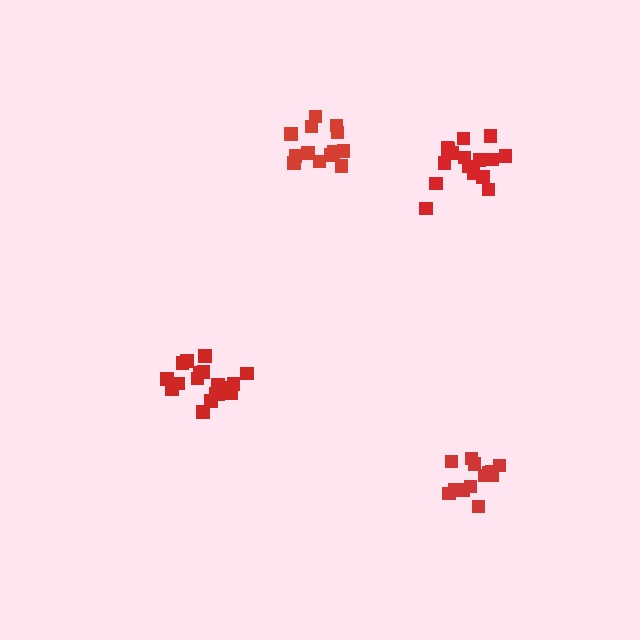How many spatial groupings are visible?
There are 4 spatial groupings.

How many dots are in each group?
Group 1: 14 dots, Group 2: 13 dots, Group 3: 19 dots, Group 4: 16 dots (62 total).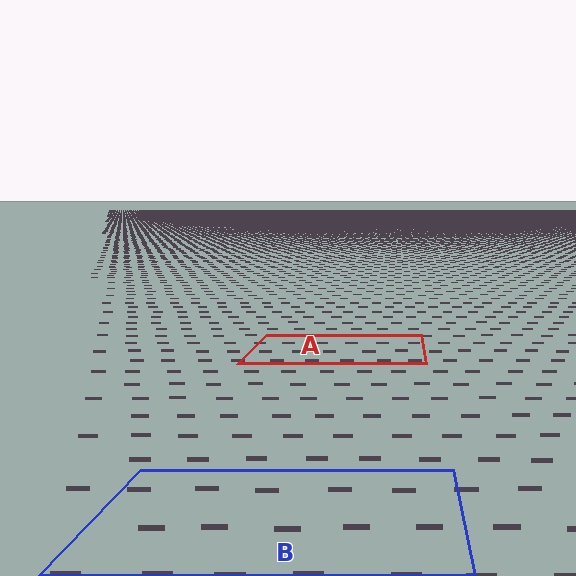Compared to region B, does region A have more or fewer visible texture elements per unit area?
Region A has more texture elements per unit area — they are packed more densely because it is farther away.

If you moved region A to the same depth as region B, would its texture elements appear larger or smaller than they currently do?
They would appear larger. At a closer depth, the same texture elements are projected at a bigger on-screen size.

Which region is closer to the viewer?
Region B is closer. The texture elements there are larger and more spread out.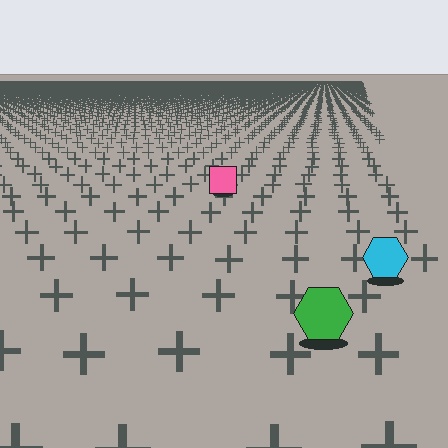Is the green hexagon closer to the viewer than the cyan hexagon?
Yes. The green hexagon is closer — you can tell from the texture gradient: the ground texture is coarser near it.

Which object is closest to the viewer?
The green hexagon is closest. The texture marks near it are larger and more spread out.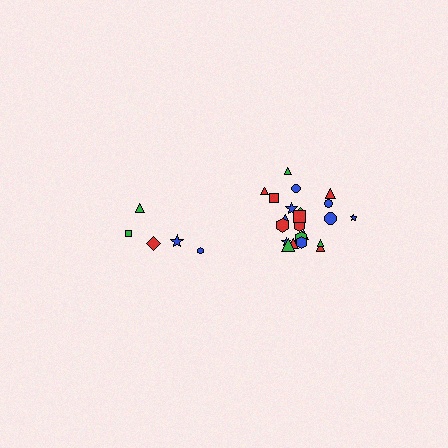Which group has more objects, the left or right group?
The right group.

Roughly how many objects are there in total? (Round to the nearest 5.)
Roughly 25 objects in total.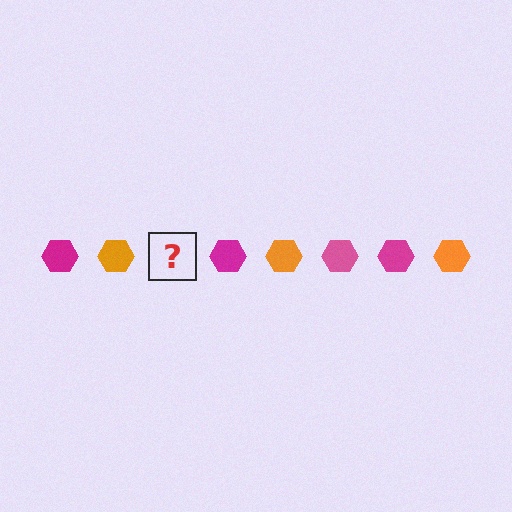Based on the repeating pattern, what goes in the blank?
The blank should be a pink hexagon.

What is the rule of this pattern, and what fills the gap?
The rule is that the pattern cycles through magenta, orange, pink hexagons. The gap should be filled with a pink hexagon.